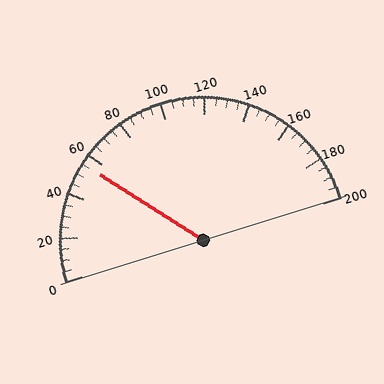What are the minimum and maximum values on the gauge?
The gauge ranges from 0 to 200.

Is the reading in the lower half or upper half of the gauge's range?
The reading is in the lower half of the range (0 to 200).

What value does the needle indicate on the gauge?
The needle indicates approximately 55.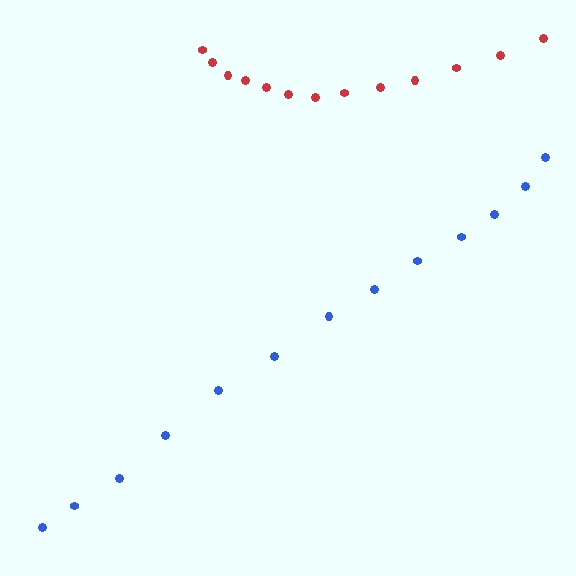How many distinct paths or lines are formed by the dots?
There are 2 distinct paths.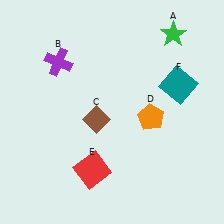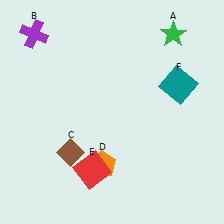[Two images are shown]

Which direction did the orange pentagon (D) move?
The orange pentagon (D) moved left.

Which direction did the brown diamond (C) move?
The brown diamond (C) moved down.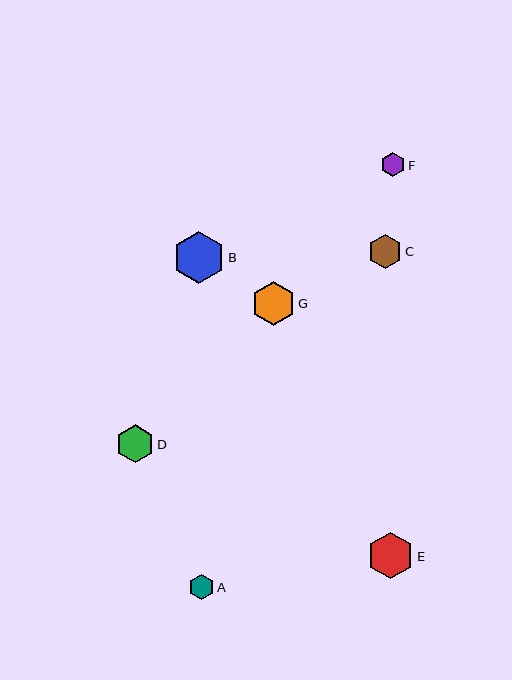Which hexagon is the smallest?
Hexagon F is the smallest with a size of approximately 24 pixels.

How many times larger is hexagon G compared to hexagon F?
Hexagon G is approximately 1.8 times the size of hexagon F.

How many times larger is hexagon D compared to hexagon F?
Hexagon D is approximately 1.6 times the size of hexagon F.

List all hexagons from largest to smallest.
From largest to smallest: B, E, G, D, C, A, F.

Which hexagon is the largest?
Hexagon B is the largest with a size of approximately 52 pixels.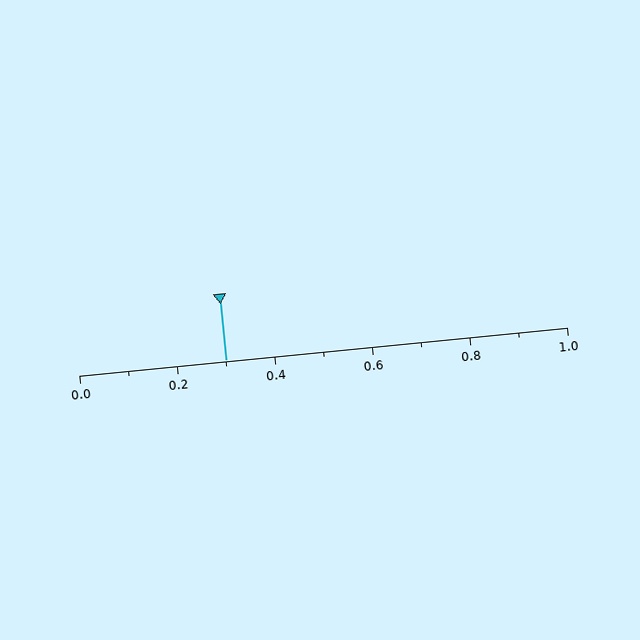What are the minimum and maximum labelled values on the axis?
The axis runs from 0.0 to 1.0.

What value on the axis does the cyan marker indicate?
The marker indicates approximately 0.3.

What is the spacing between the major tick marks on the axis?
The major ticks are spaced 0.2 apart.